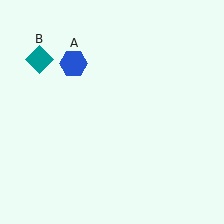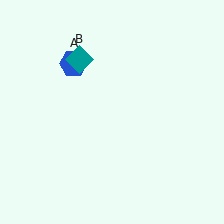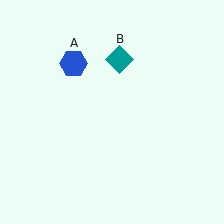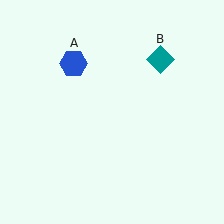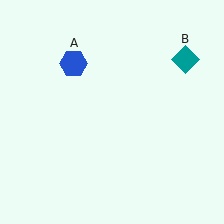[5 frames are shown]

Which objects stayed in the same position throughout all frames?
Blue hexagon (object A) remained stationary.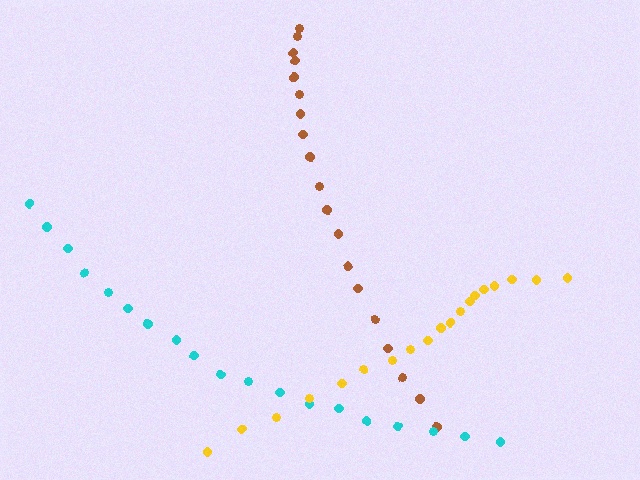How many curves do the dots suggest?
There are 3 distinct paths.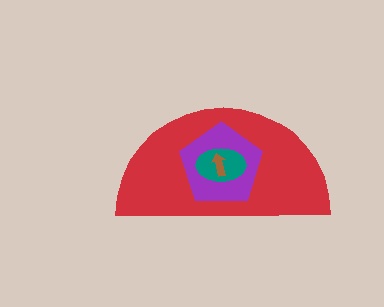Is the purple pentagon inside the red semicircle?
Yes.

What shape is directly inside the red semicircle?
The purple pentagon.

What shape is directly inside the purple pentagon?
The teal ellipse.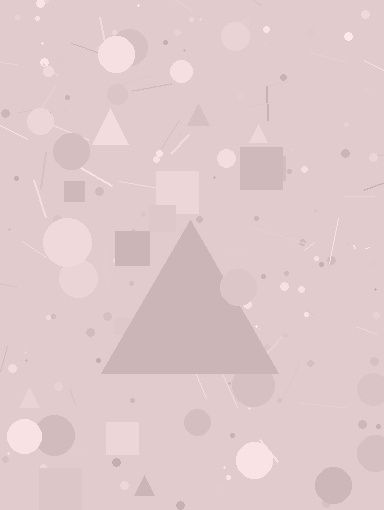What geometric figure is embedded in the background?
A triangle is embedded in the background.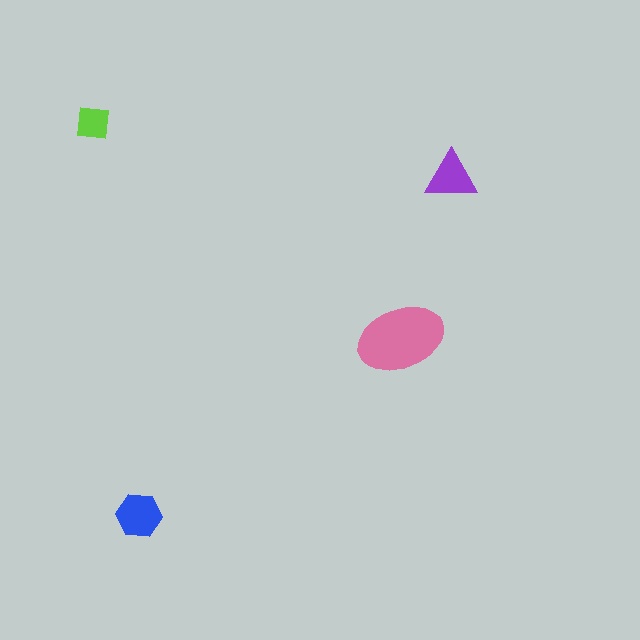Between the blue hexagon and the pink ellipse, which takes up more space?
The pink ellipse.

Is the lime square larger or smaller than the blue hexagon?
Smaller.